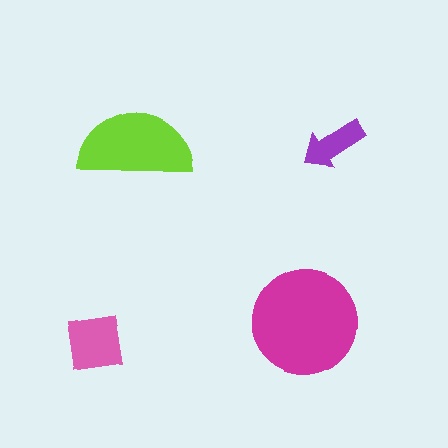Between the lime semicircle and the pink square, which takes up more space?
The lime semicircle.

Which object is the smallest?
The purple arrow.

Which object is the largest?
The magenta circle.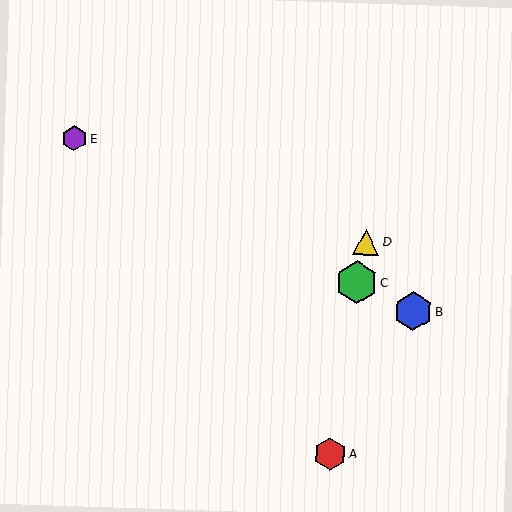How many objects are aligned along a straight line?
3 objects (B, C, E) are aligned along a straight line.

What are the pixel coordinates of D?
Object D is at (366, 242).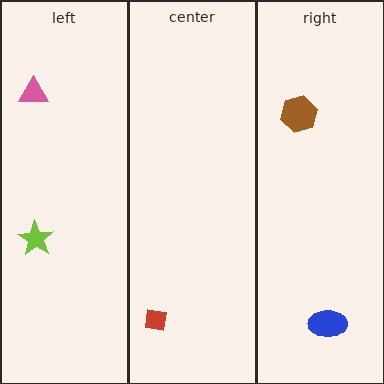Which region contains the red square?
The center region.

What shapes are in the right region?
The blue ellipse, the brown hexagon.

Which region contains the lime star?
The left region.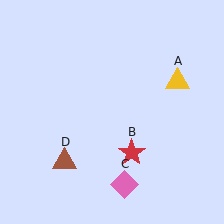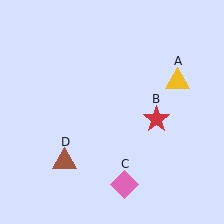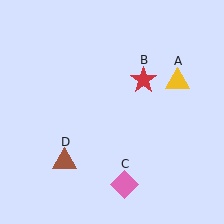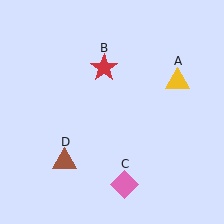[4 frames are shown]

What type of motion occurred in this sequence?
The red star (object B) rotated counterclockwise around the center of the scene.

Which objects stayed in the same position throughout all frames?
Yellow triangle (object A) and pink diamond (object C) and brown triangle (object D) remained stationary.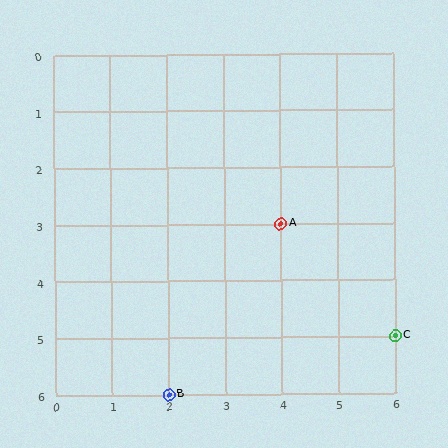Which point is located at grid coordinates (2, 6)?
Point B is at (2, 6).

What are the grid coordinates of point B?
Point B is at grid coordinates (2, 6).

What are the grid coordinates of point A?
Point A is at grid coordinates (4, 3).